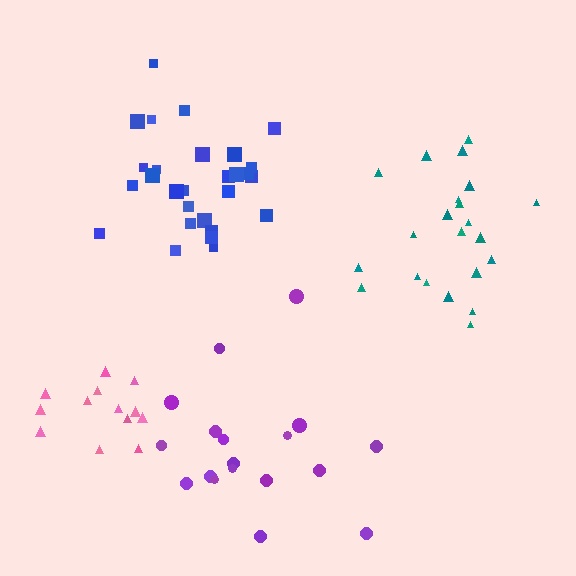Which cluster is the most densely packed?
Blue.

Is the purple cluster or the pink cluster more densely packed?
Pink.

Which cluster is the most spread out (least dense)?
Purple.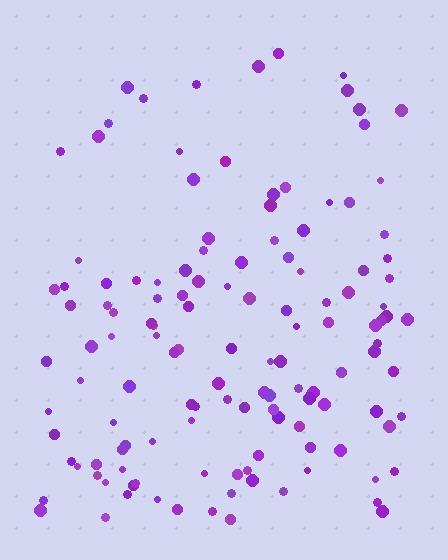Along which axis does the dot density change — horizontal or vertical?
Vertical.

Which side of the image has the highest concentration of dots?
The bottom.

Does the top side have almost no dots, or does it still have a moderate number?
Still a moderate number, just noticeably fewer than the bottom.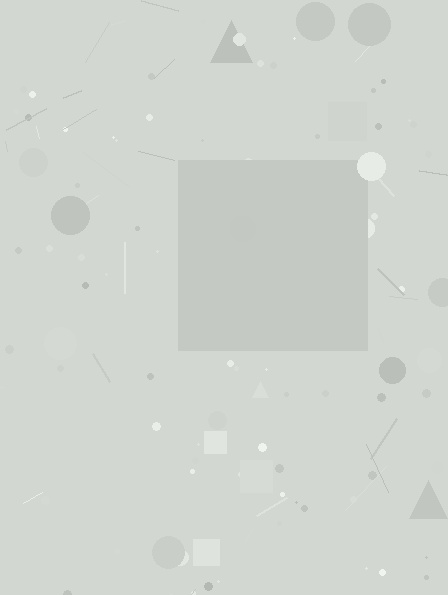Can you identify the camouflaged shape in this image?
The camouflaged shape is a square.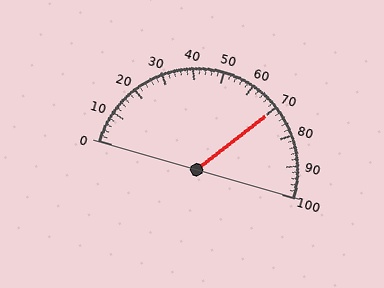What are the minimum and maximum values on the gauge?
The gauge ranges from 0 to 100.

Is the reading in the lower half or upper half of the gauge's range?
The reading is in the upper half of the range (0 to 100).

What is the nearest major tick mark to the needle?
The nearest major tick mark is 70.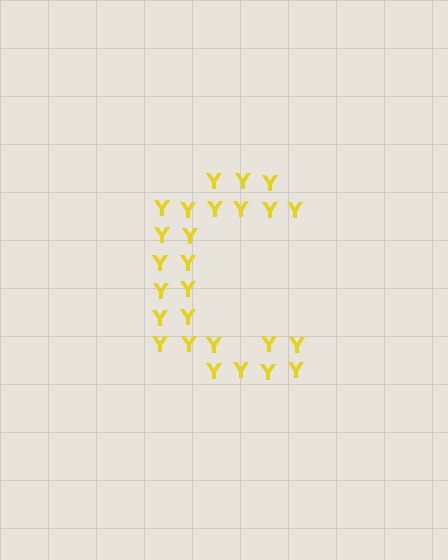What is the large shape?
The large shape is the letter C.